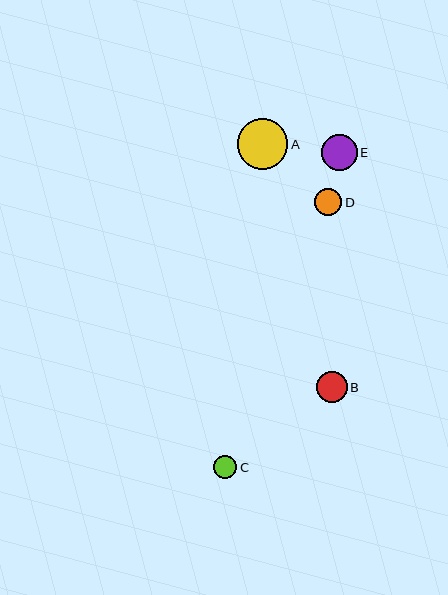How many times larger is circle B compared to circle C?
Circle B is approximately 1.3 times the size of circle C.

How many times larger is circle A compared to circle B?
Circle A is approximately 1.6 times the size of circle B.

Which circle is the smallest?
Circle C is the smallest with a size of approximately 24 pixels.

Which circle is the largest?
Circle A is the largest with a size of approximately 50 pixels.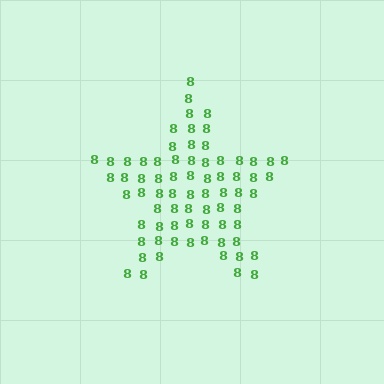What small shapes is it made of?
It is made of small digit 8's.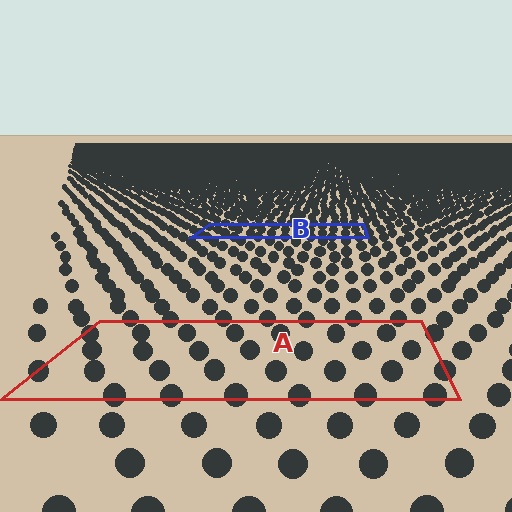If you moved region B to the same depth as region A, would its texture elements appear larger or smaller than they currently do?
They would appear larger. At a closer depth, the same texture elements are projected at a bigger on-screen size.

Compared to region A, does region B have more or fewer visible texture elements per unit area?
Region B has more texture elements per unit area — they are packed more densely because it is farther away.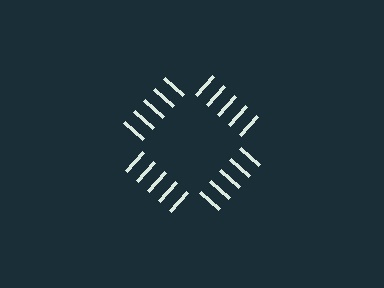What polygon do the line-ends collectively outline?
An illusory square — the line segments terminate on its edges but no continuous stroke is drawn.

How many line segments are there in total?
20 — 5 along each of the 4 edges.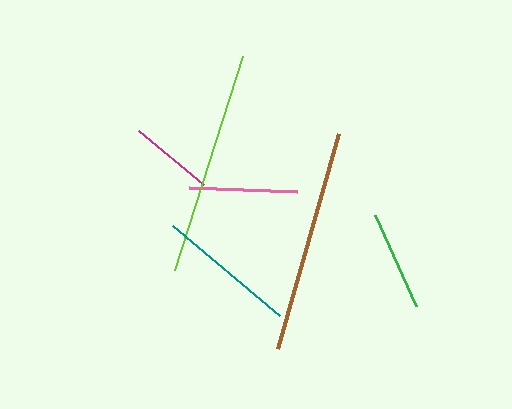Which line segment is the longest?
The lime line is the longest at approximately 225 pixels.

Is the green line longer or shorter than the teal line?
The teal line is longer than the green line.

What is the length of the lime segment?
The lime segment is approximately 225 pixels long.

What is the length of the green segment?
The green segment is approximately 99 pixels long.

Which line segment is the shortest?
The magenta line is the shortest at approximately 84 pixels.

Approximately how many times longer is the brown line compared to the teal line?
The brown line is approximately 1.6 times the length of the teal line.